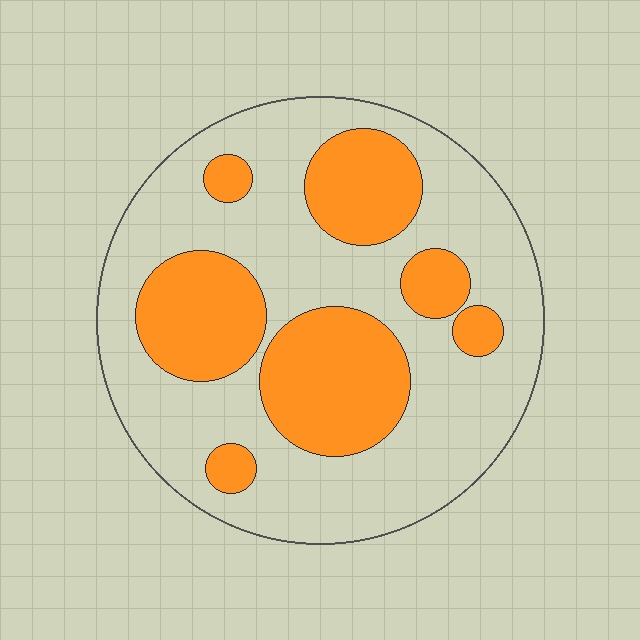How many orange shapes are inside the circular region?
7.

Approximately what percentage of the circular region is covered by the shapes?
Approximately 35%.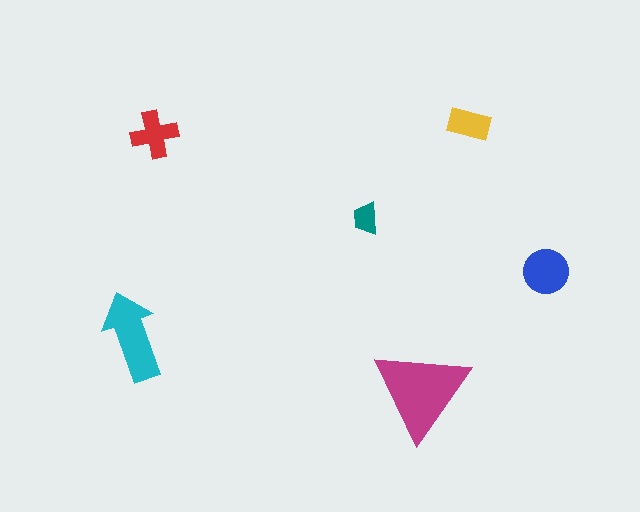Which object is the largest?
The magenta triangle.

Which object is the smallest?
The teal trapezoid.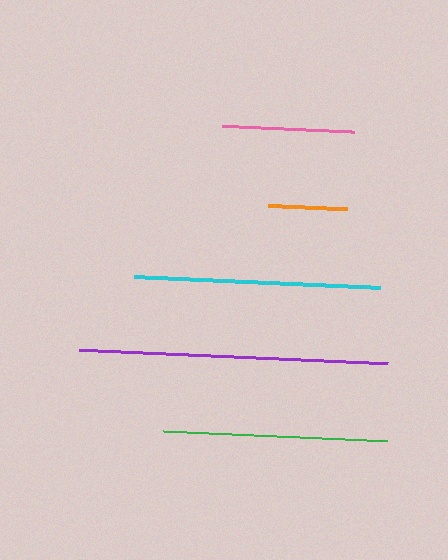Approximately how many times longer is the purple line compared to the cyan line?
The purple line is approximately 1.2 times the length of the cyan line.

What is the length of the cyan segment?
The cyan segment is approximately 247 pixels long.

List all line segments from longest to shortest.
From longest to shortest: purple, cyan, green, pink, orange.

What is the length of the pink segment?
The pink segment is approximately 131 pixels long.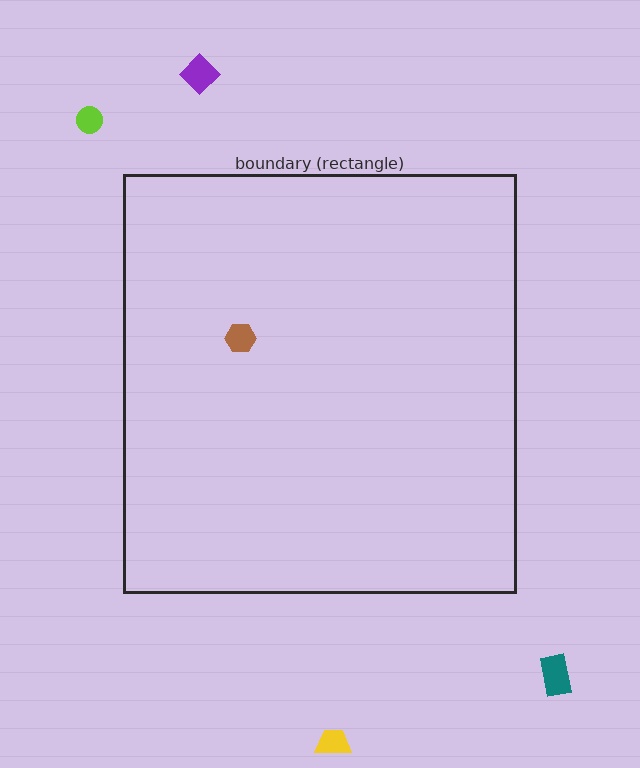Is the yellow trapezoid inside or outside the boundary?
Outside.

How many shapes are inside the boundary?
1 inside, 4 outside.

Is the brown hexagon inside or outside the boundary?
Inside.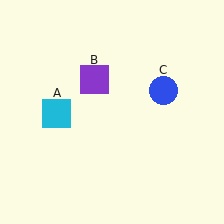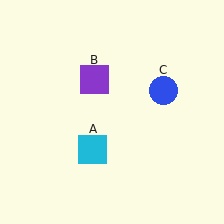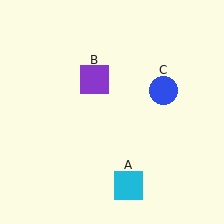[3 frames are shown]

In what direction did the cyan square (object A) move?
The cyan square (object A) moved down and to the right.